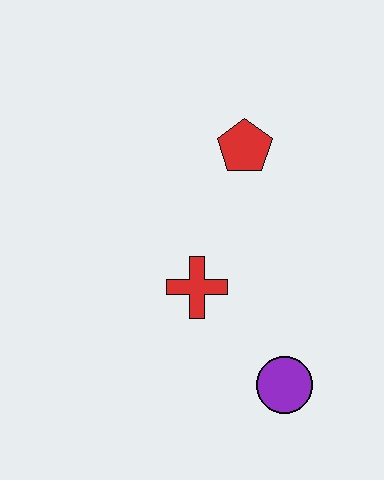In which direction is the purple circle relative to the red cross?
The purple circle is below the red cross.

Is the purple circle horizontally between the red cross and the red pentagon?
No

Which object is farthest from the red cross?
The red pentagon is farthest from the red cross.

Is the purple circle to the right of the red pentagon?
Yes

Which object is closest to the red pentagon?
The red cross is closest to the red pentagon.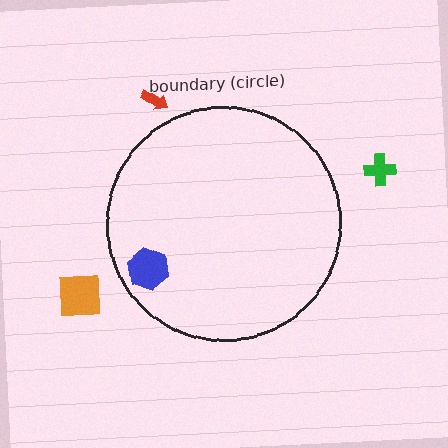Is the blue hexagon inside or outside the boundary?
Inside.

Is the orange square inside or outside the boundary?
Outside.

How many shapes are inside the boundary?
1 inside, 3 outside.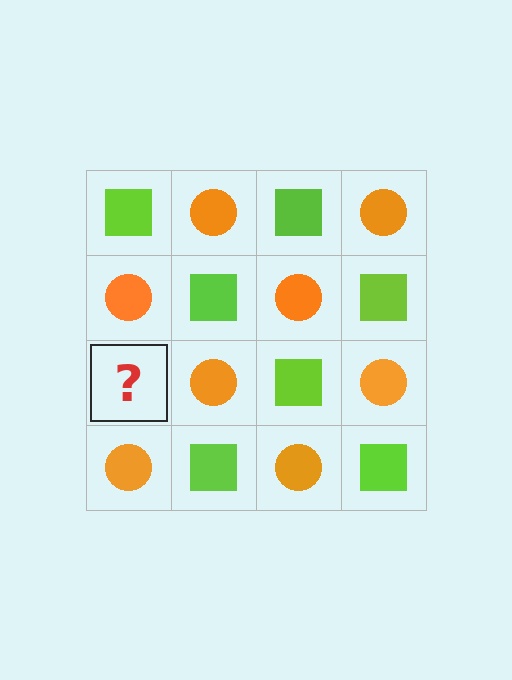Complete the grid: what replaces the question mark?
The question mark should be replaced with a lime square.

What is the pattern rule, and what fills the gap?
The rule is that it alternates lime square and orange circle in a checkerboard pattern. The gap should be filled with a lime square.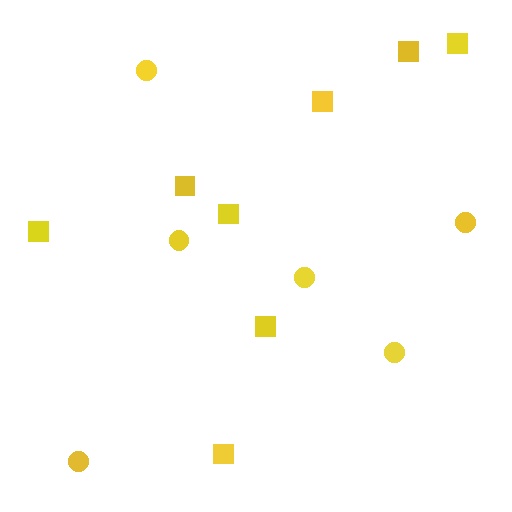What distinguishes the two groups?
There are 2 groups: one group of squares (8) and one group of circles (6).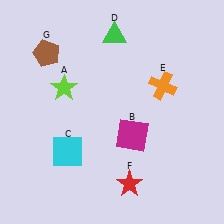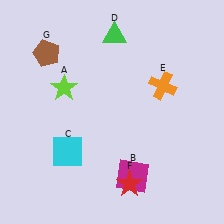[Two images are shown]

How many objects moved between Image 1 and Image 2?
1 object moved between the two images.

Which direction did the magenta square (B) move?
The magenta square (B) moved down.